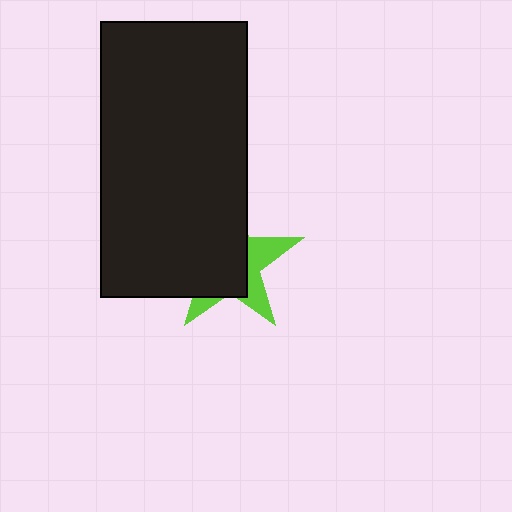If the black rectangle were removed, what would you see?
You would see the complete lime star.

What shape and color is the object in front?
The object in front is a black rectangle.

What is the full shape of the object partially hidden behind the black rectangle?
The partially hidden object is a lime star.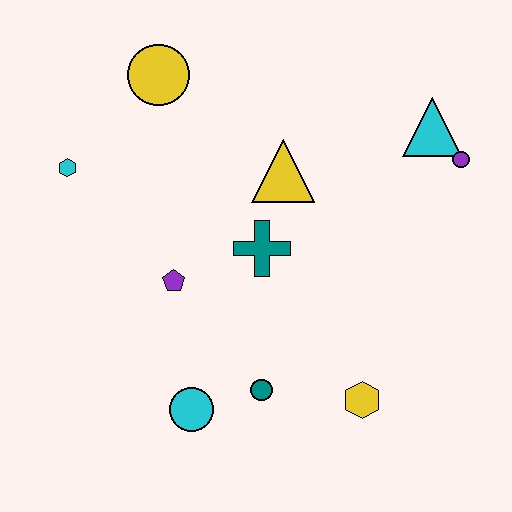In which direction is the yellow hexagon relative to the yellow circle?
The yellow hexagon is below the yellow circle.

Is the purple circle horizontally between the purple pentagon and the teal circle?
No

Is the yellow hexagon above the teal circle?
No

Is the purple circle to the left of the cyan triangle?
No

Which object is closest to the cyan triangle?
The purple circle is closest to the cyan triangle.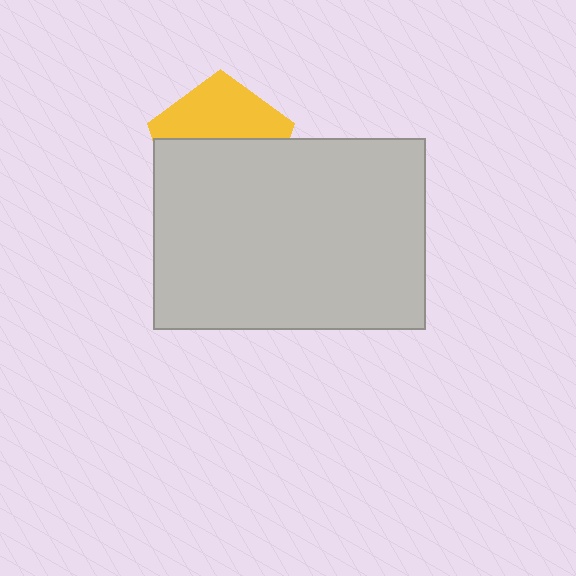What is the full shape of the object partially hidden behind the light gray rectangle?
The partially hidden object is a yellow pentagon.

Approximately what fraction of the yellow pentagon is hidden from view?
Roughly 59% of the yellow pentagon is hidden behind the light gray rectangle.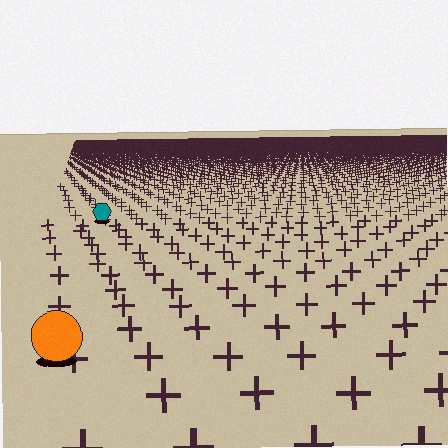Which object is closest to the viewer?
The orange circle is closest. The texture marks near it are larger and more spread out.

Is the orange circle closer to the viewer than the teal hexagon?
Yes. The orange circle is closer — you can tell from the texture gradient: the ground texture is coarser near it.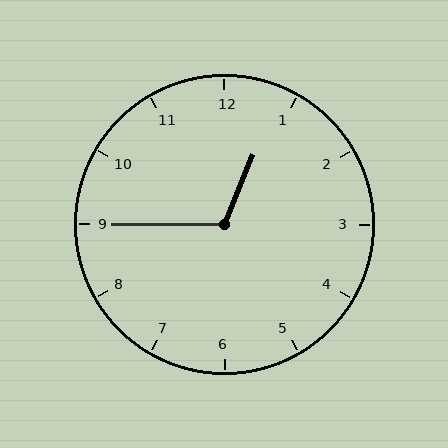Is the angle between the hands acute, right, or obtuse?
It is obtuse.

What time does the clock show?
12:45.